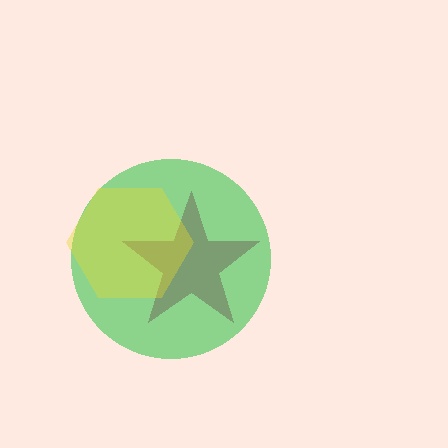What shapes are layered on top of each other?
The layered shapes are: a magenta star, a green circle, a yellow hexagon.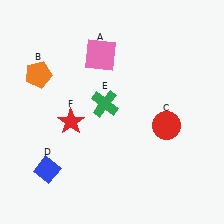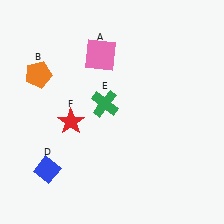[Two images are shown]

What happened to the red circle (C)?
The red circle (C) was removed in Image 2. It was in the bottom-right area of Image 1.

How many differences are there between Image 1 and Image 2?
There is 1 difference between the two images.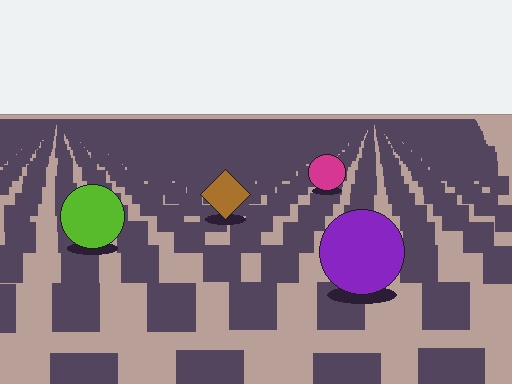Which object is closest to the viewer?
The purple circle is closest. The texture marks near it are larger and more spread out.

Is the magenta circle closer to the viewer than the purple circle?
No. The purple circle is closer — you can tell from the texture gradient: the ground texture is coarser near it.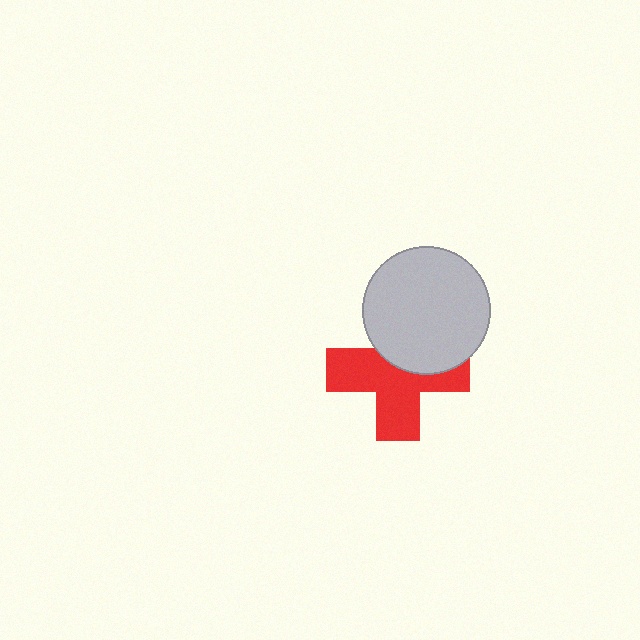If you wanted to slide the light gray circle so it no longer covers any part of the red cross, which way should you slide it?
Slide it up — that is the most direct way to separate the two shapes.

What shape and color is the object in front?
The object in front is a light gray circle.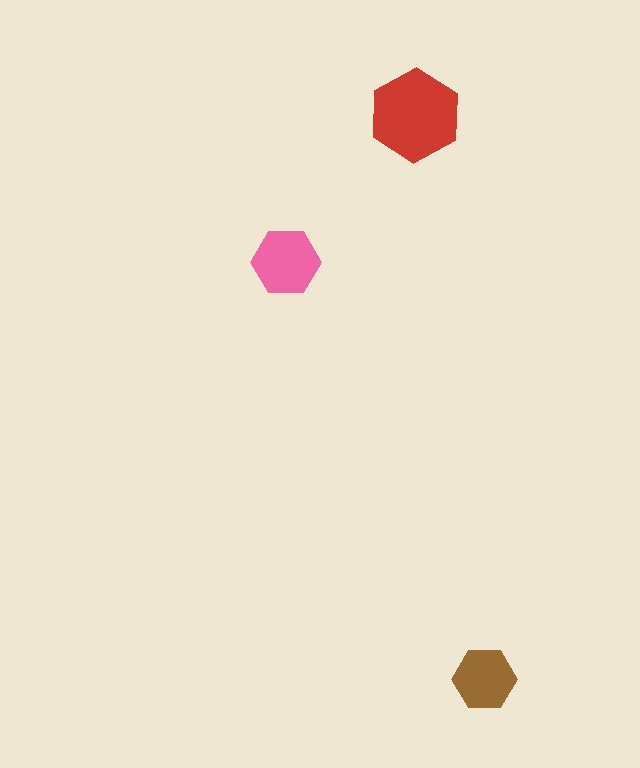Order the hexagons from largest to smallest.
the red one, the pink one, the brown one.